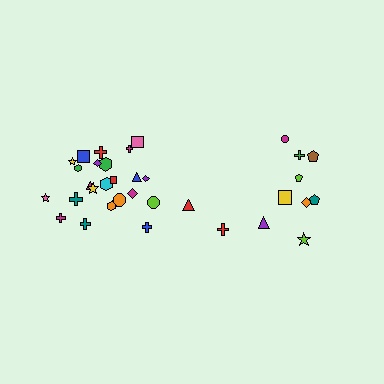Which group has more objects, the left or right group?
The left group.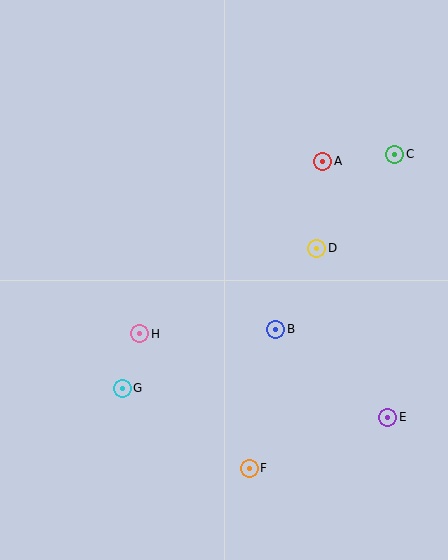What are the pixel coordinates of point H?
Point H is at (140, 334).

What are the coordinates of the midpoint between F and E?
The midpoint between F and E is at (318, 443).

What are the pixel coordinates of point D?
Point D is at (317, 248).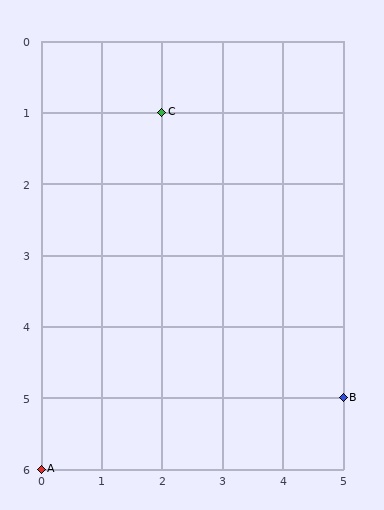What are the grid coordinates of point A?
Point A is at grid coordinates (0, 6).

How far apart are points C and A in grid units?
Points C and A are 2 columns and 5 rows apart (about 5.4 grid units diagonally).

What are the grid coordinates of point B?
Point B is at grid coordinates (5, 5).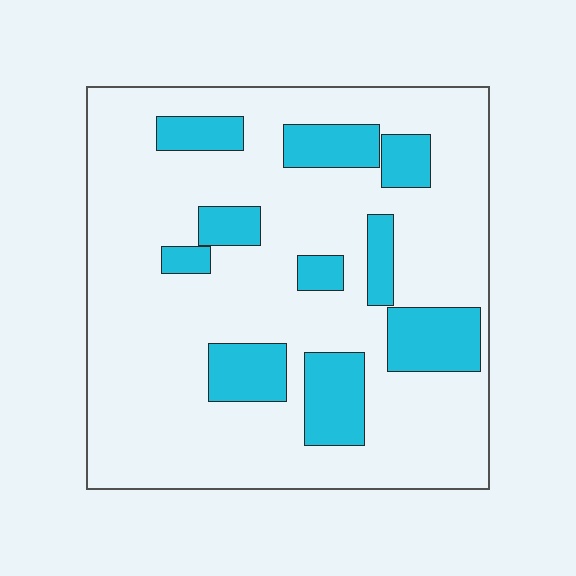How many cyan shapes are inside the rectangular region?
10.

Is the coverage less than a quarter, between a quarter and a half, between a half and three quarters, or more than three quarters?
Less than a quarter.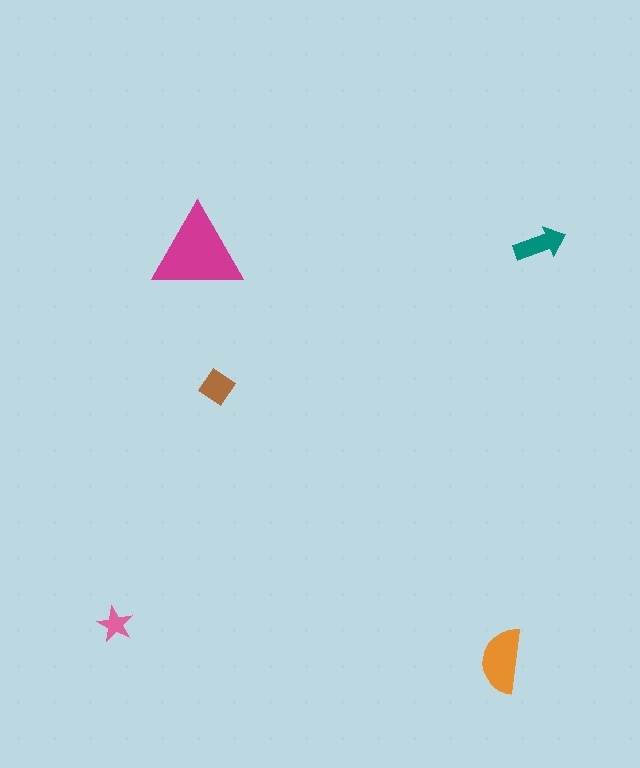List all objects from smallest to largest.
The pink star, the brown diamond, the teal arrow, the orange semicircle, the magenta triangle.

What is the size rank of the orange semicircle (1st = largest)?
2nd.